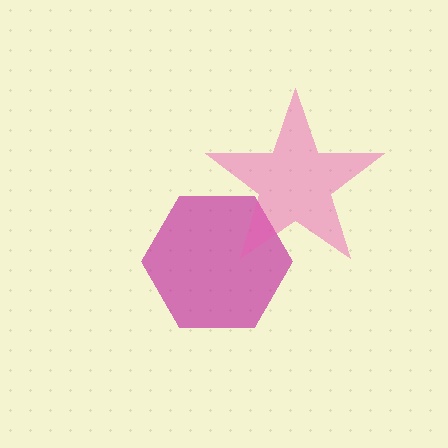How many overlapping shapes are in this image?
There are 2 overlapping shapes in the image.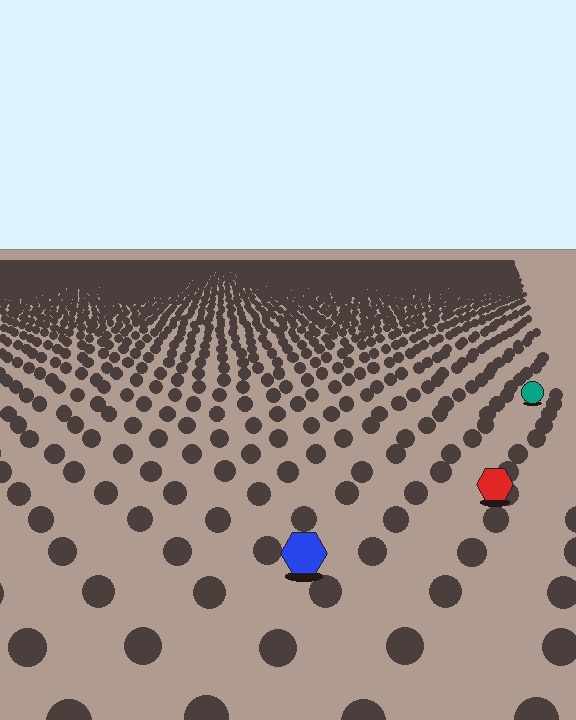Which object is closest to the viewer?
The blue hexagon is closest. The texture marks near it are larger and more spread out.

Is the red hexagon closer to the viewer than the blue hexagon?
No. The blue hexagon is closer — you can tell from the texture gradient: the ground texture is coarser near it.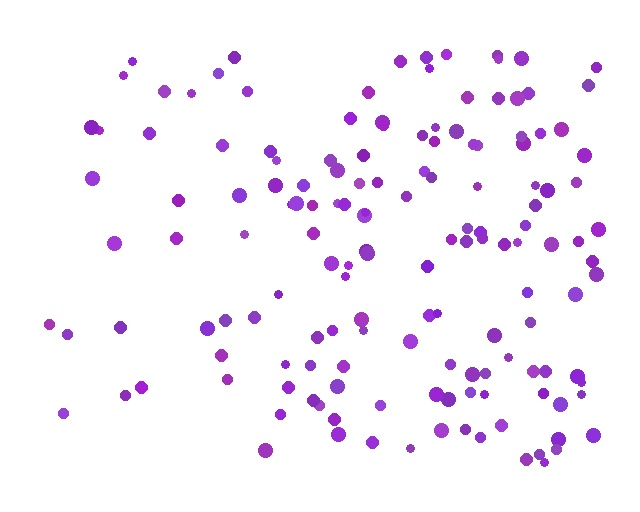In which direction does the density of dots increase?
From left to right, with the right side densest.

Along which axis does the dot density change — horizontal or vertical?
Horizontal.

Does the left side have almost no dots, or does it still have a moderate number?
Still a moderate number, just noticeably fewer than the right.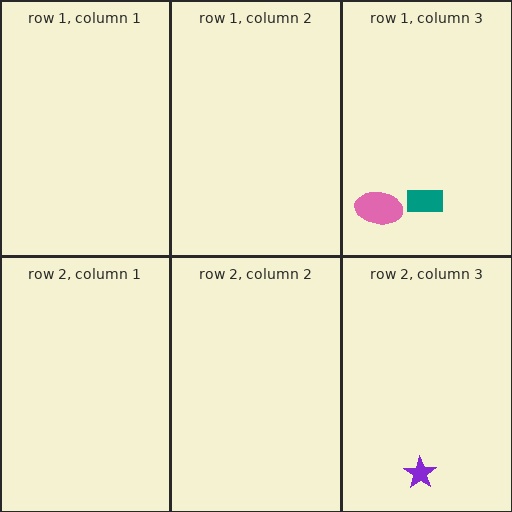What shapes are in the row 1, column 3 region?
The teal rectangle, the pink ellipse.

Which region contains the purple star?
The row 2, column 3 region.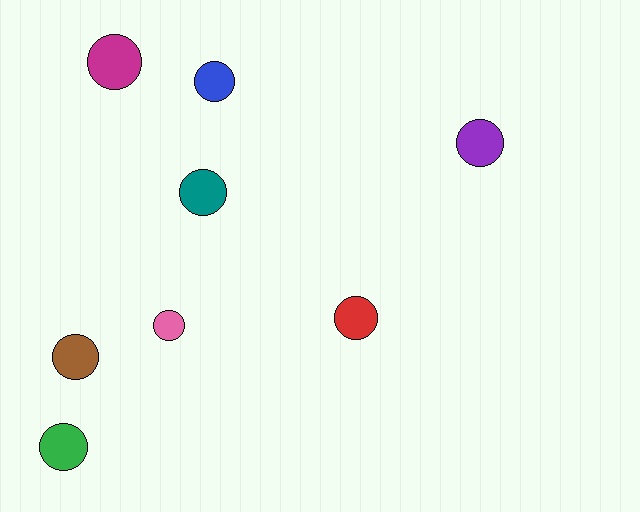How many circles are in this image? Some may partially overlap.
There are 8 circles.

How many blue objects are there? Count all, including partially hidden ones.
There is 1 blue object.